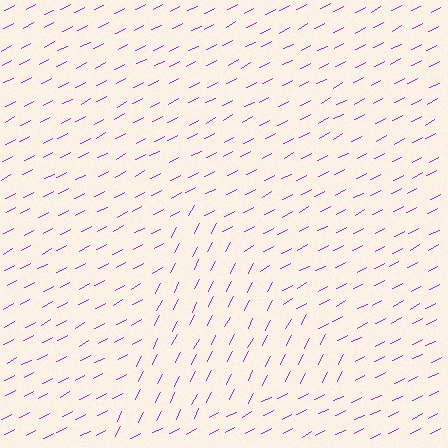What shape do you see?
I see a triangle.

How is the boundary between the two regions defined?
The boundary is defined purely by a change in line orientation (approximately 36 degrees difference). All lines are the same color and thickness.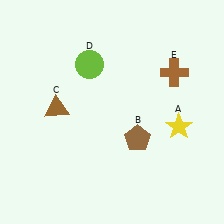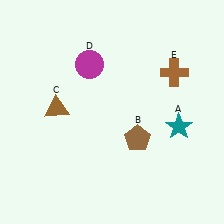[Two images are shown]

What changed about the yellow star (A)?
In Image 1, A is yellow. In Image 2, it changed to teal.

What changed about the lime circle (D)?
In Image 1, D is lime. In Image 2, it changed to magenta.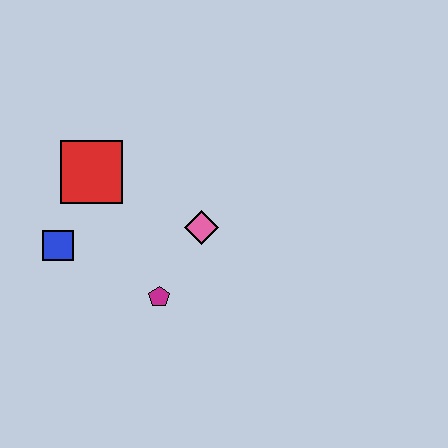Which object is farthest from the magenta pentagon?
The red square is farthest from the magenta pentagon.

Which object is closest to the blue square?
The red square is closest to the blue square.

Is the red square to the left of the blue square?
No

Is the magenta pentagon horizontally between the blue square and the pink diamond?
Yes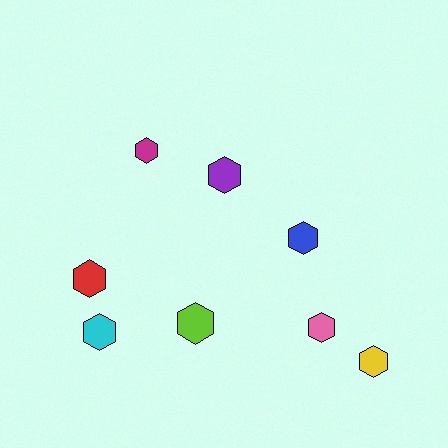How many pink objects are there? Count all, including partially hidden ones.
There is 1 pink object.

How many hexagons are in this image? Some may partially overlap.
There are 8 hexagons.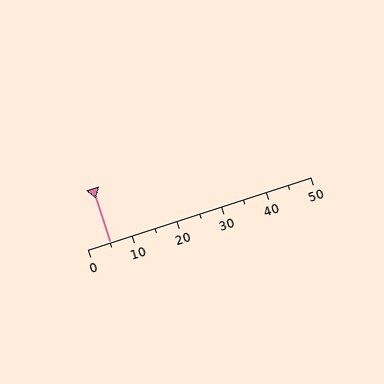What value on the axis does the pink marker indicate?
The marker indicates approximately 5.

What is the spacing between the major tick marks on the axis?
The major ticks are spaced 10 apart.